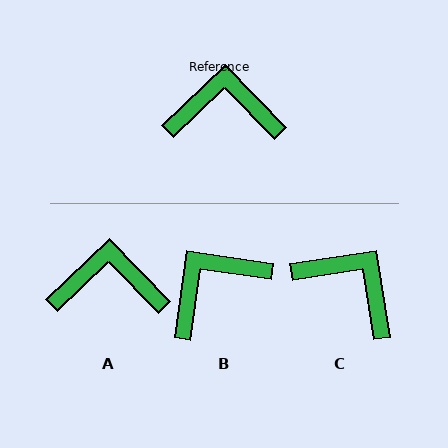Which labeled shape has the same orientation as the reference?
A.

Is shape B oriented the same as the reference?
No, it is off by about 38 degrees.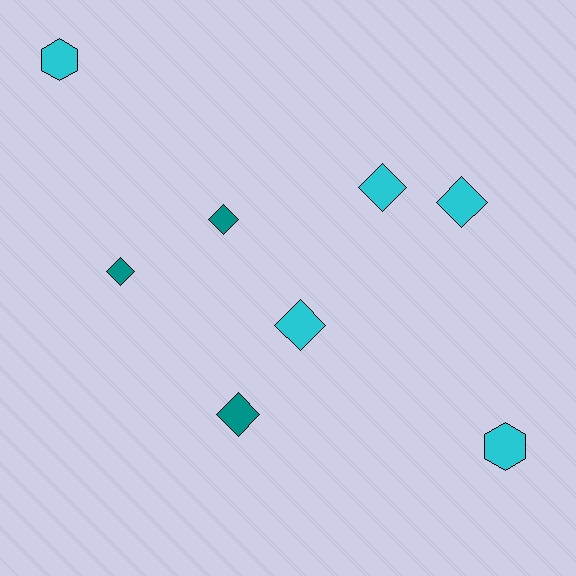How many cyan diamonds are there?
There are 3 cyan diamonds.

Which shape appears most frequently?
Diamond, with 6 objects.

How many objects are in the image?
There are 8 objects.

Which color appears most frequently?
Cyan, with 5 objects.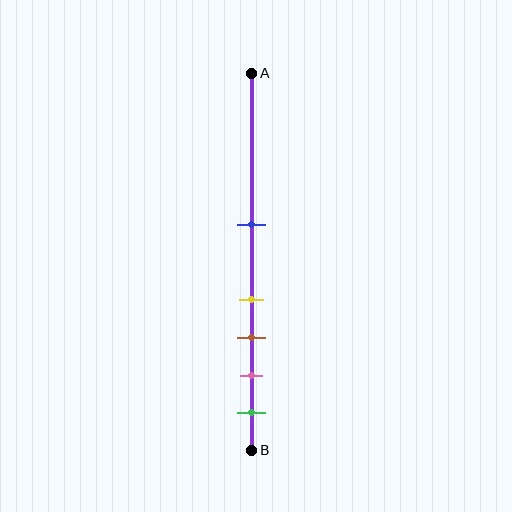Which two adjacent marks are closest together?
The yellow and brown marks are the closest adjacent pair.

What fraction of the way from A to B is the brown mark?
The brown mark is approximately 70% (0.7) of the way from A to B.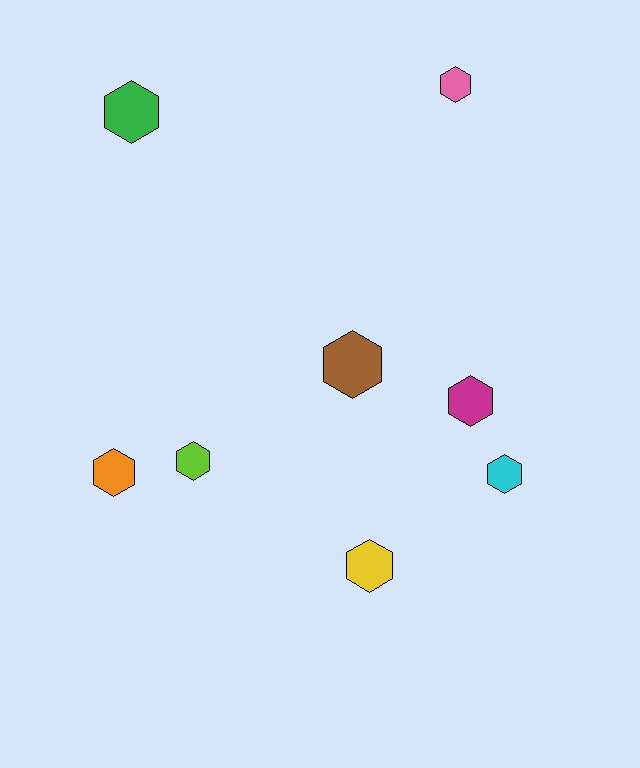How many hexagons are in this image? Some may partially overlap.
There are 8 hexagons.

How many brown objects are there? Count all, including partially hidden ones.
There is 1 brown object.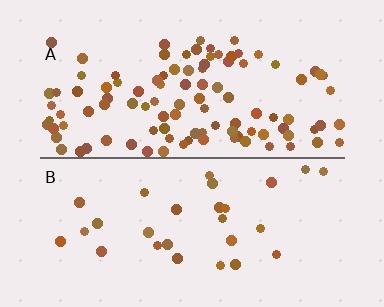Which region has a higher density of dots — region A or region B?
A (the top).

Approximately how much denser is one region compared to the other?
Approximately 3.6× — region A over region B.